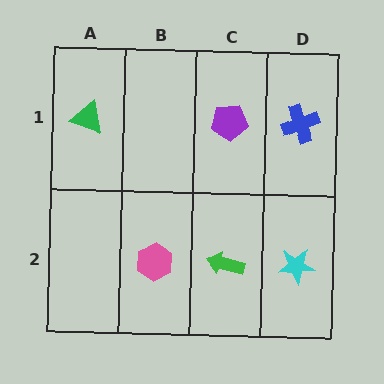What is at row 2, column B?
A pink hexagon.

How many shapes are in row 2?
3 shapes.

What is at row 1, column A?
A green triangle.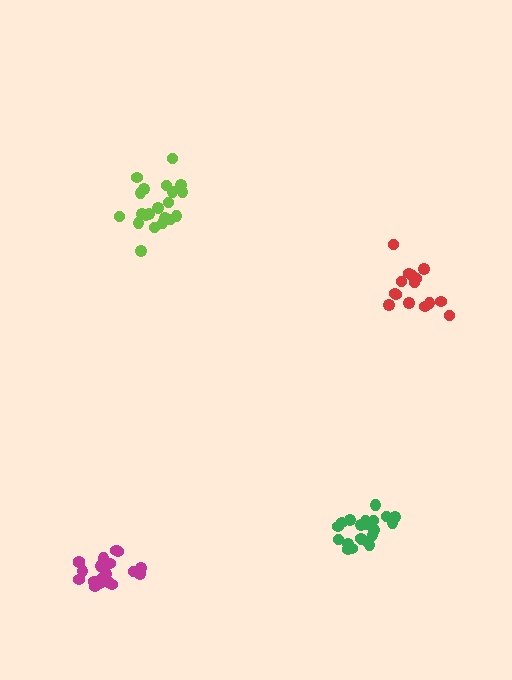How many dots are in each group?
Group 1: 21 dots, Group 2: 21 dots, Group 3: 21 dots, Group 4: 15 dots (78 total).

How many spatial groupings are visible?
There are 4 spatial groupings.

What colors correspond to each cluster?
The clusters are colored: green, lime, magenta, red.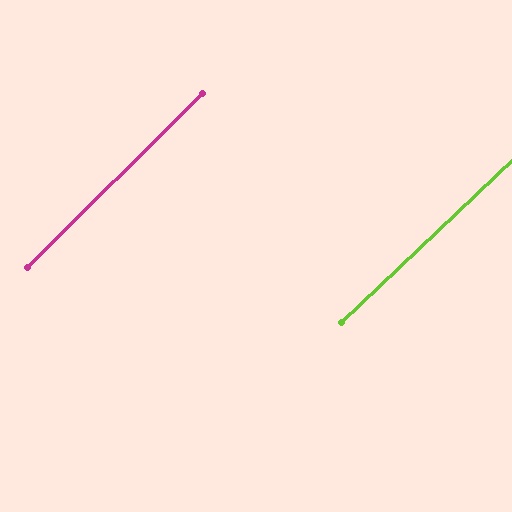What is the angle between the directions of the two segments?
Approximately 1 degree.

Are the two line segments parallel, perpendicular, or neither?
Parallel — their directions differ by only 1.5°.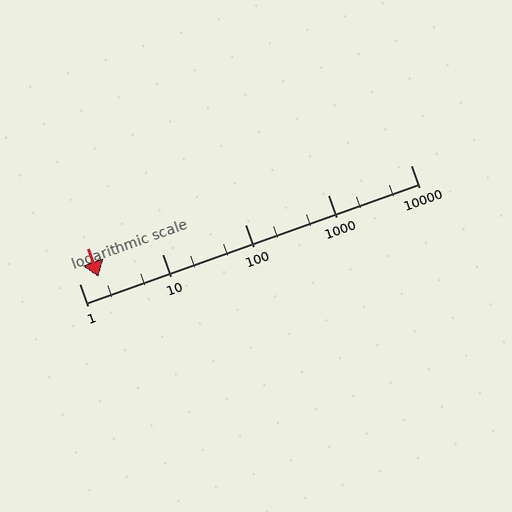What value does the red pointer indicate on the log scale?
The pointer indicates approximately 1.7.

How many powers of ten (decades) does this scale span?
The scale spans 4 decades, from 1 to 10000.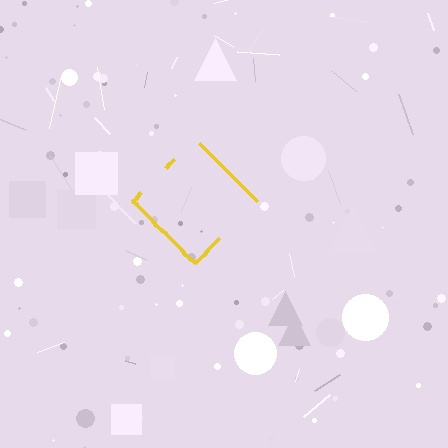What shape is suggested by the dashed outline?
The dashed outline suggests a diamond.